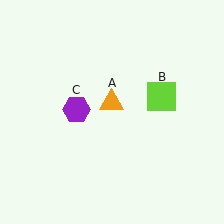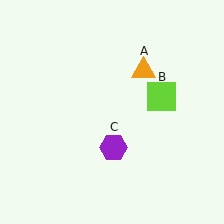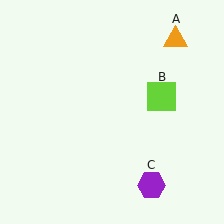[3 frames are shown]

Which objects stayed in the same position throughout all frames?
Lime square (object B) remained stationary.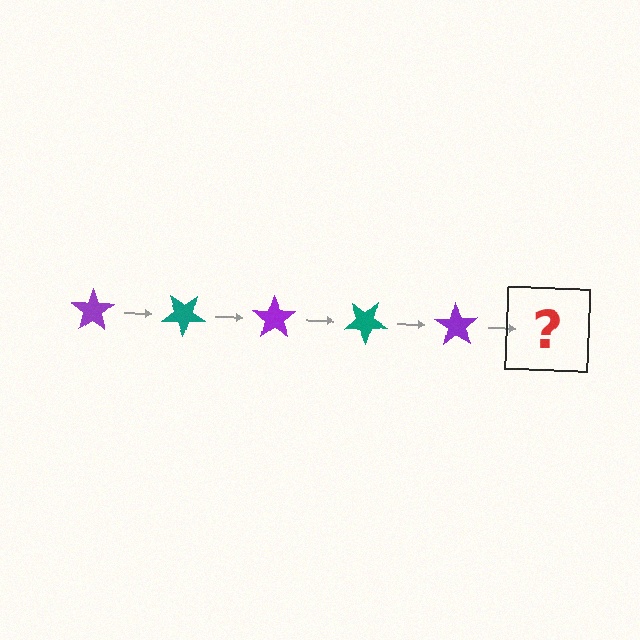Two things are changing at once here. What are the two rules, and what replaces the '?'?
The two rules are that it rotates 35 degrees each step and the color cycles through purple and teal. The '?' should be a teal star, rotated 175 degrees from the start.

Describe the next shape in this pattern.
It should be a teal star, rotated 175 degrees from the start.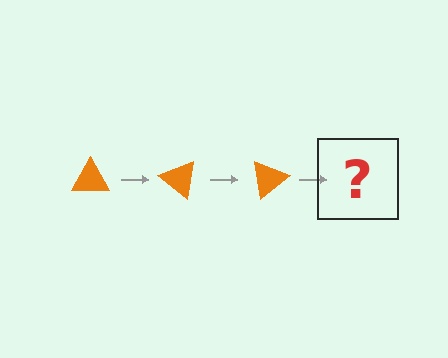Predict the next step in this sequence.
The next step is an orange triangle rotated 120 degrees.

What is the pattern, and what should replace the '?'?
The pattern is that the triangle rotates 40 degrees each step. The '?' should be an orange triangle rotated 120 degrees.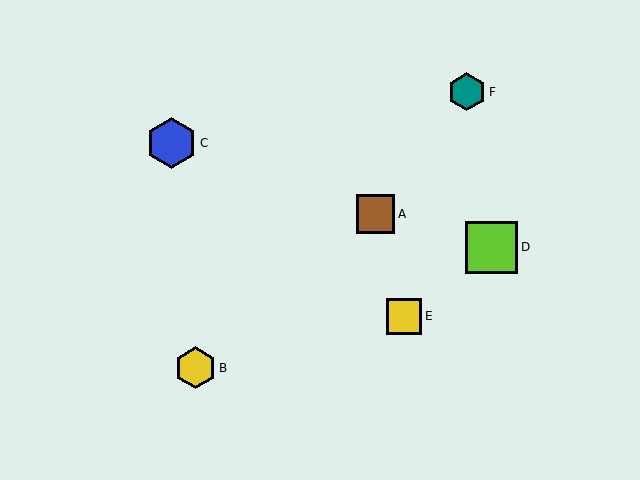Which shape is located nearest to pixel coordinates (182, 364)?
The yellow hexagon (labeled B) at (195, 368) is nearest to that location.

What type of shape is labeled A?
Shape A is a brown square.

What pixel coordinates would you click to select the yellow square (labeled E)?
Click at (404, 316) to select the yellow square E.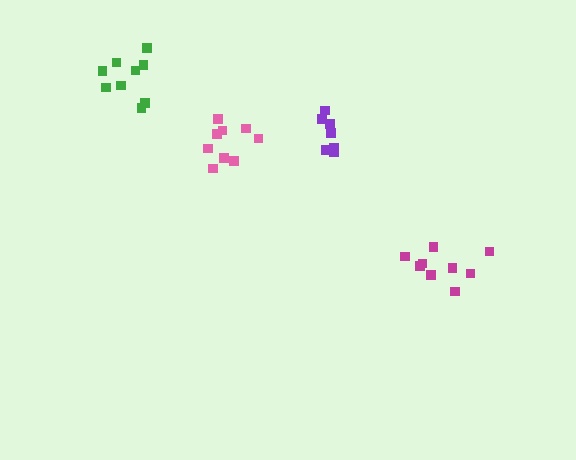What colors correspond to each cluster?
The clusters are colored: purple, magenta, pink, green.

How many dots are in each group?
Group 1: 7 dots, Group 2: 9 dots, Group 3: 9 dots, Group 4: 9 dots (34 total).